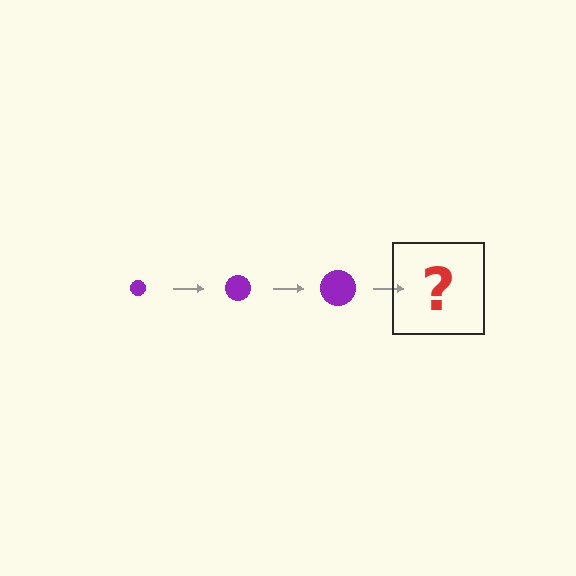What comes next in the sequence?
The next element should be a purple circle, larger than the previous one.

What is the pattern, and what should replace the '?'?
The pattern is that the circle gets progressively larger each step. The '?' should be a purple circle, larger than the previous one.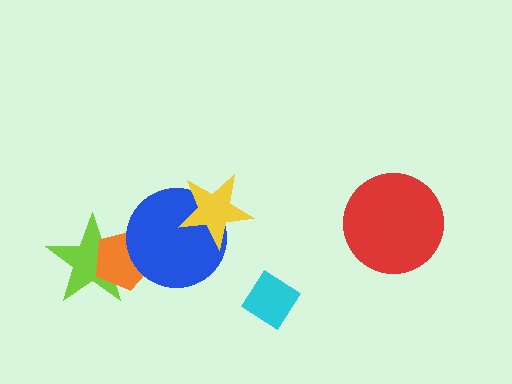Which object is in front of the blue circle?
The yellow star is in front of the blue circle.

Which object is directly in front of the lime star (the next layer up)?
The orange pentagon is directly in front of the lime star.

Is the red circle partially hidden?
No, no other shape covers it.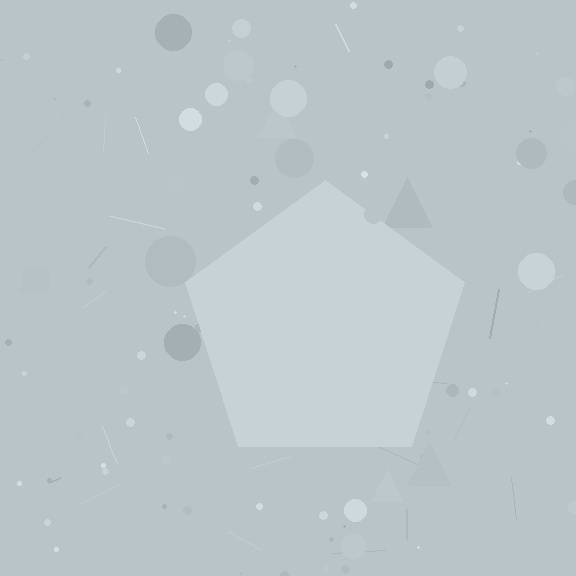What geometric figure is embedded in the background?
A pentagon is embedded in the background.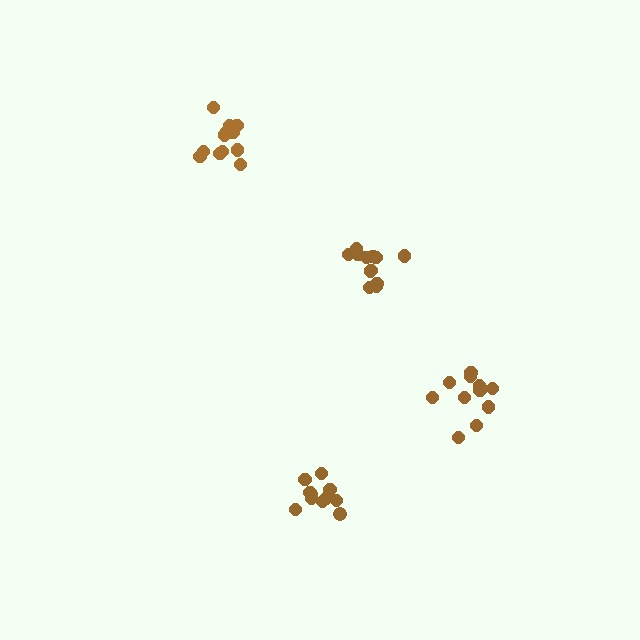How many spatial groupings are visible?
There are 4 spatial groupings.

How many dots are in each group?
Group 1: 12 dots, Group 2: 12 dots, Group 3: 11 dots, Group 4: 12 dots (47 total).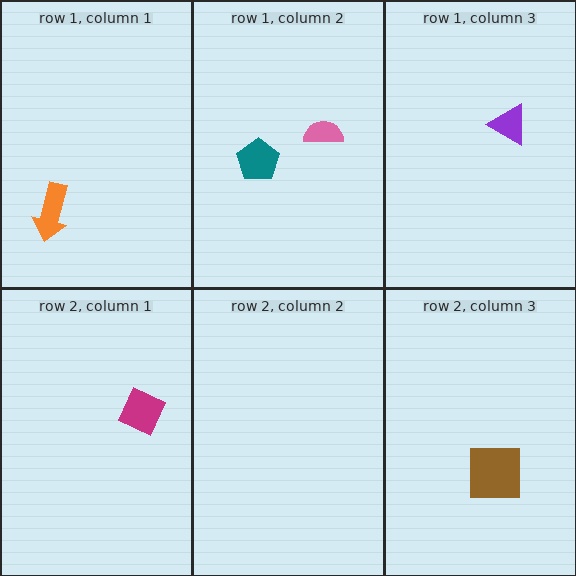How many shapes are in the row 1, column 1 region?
1.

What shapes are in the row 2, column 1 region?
The magenta diamond.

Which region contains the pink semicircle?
The row 1, column 2 region.